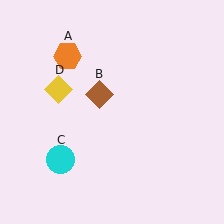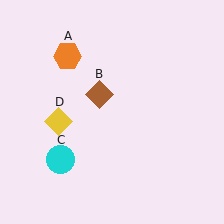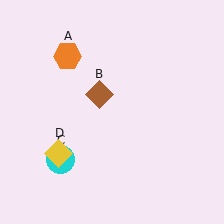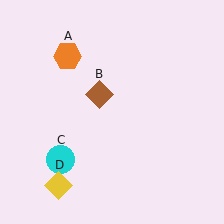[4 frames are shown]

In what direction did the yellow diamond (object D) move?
The yellow diamond (object D) moved down.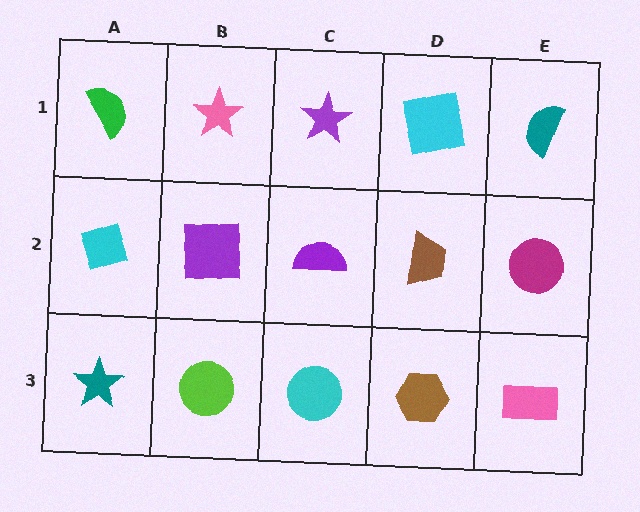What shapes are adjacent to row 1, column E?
A magenta circle (row 2, column E), a cyan square (row 1, column D).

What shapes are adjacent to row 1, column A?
A cyan diamond (row 2, column A), a pink star (row 1, column B).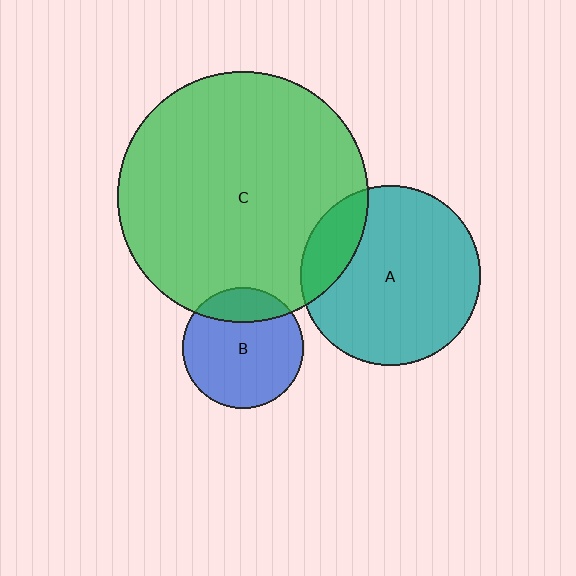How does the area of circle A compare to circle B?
Approximately 2.2 times.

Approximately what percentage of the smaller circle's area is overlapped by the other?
Approximately 20%.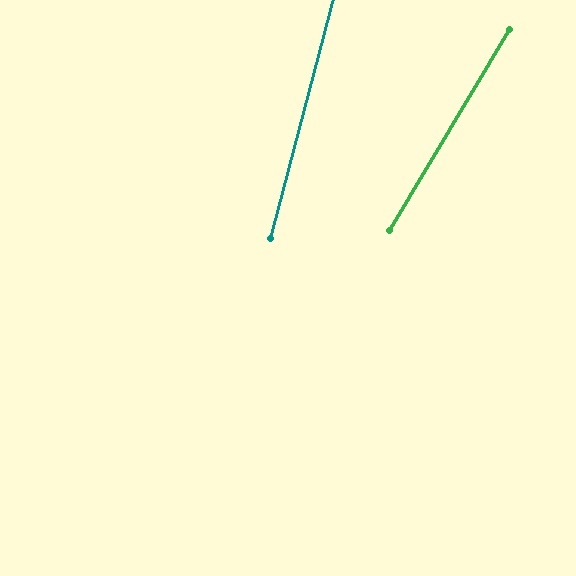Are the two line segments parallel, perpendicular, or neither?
Neither parallel nor perpendicular — they differ by about 16°.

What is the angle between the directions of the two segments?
Approximately 16 degrees.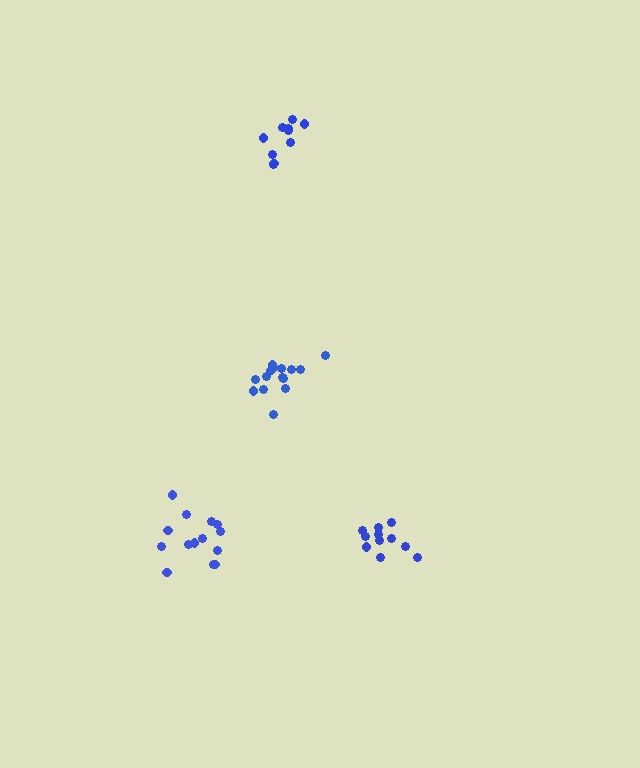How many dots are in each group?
Group 1: 15 dots, Group 2: 10 dots, Group 3: 14 dots, Group 4: 11 dots (50 total).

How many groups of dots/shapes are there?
There are 4 groups.